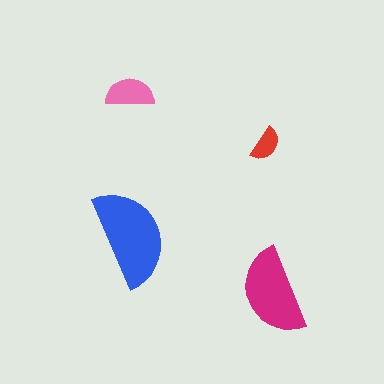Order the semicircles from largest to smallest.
the blue one, the magenta one, the pink one, the red one.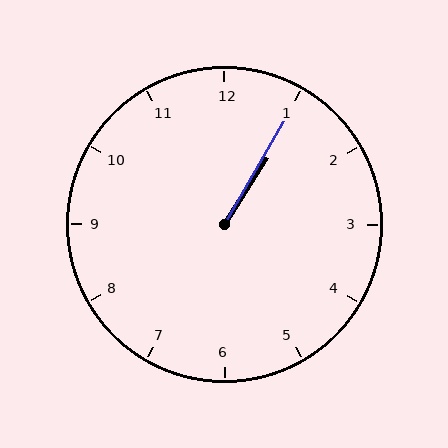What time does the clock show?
1:05.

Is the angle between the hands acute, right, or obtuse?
It is acute.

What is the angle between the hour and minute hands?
Approximately 2 degrees.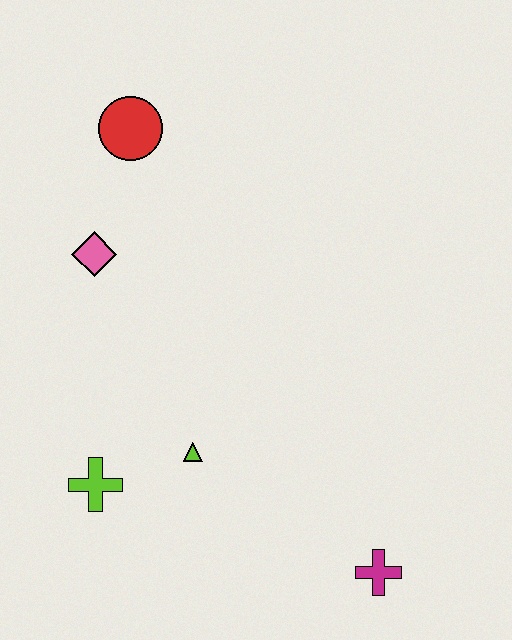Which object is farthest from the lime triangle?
The red circle is farthest from the lime triangle.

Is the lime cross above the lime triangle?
No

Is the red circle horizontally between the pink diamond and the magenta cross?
Yes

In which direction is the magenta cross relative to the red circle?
The magenta cross is below the red circle.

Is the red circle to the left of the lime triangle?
Yes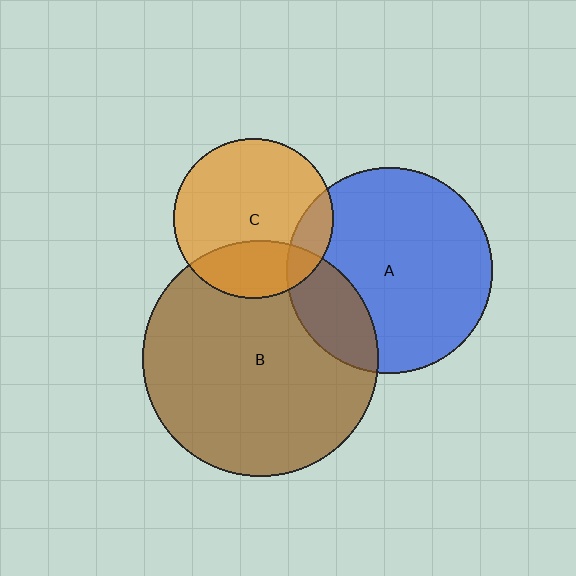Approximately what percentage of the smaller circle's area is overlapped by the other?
Approximately 20%.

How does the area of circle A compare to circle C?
Approximately 1.7 times.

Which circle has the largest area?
Circle B (brown).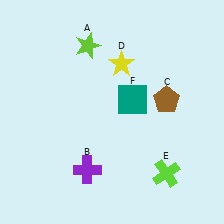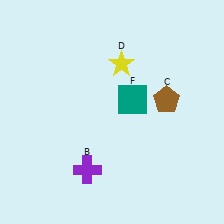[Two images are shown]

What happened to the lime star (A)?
The lime star (A) was removed in Image 2. It was in the top-left area of Image 1.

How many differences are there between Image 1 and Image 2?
There are 2 differences between the two images.